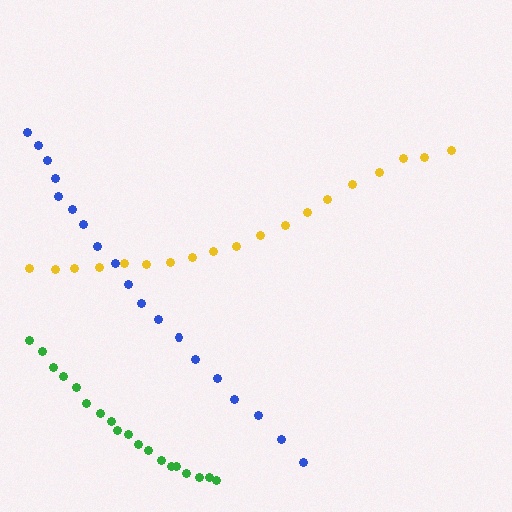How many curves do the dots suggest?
There are 3 distinct paths.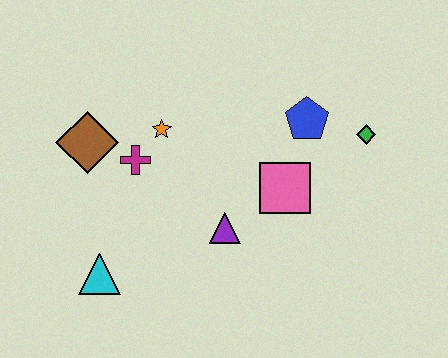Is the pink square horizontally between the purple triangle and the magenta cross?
No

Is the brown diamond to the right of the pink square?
No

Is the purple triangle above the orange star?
No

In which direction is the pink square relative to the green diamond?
The pink square is to the left of the green diamond.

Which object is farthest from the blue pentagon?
The cyan triangle is farthest from the blue pentagon.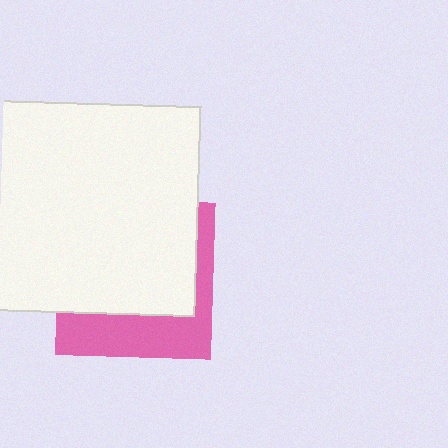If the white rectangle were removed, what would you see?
You would see the complete pink square.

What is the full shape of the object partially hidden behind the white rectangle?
The partially hidden object is a pink square.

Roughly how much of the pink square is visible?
A small part of it is visible (roughly 35%).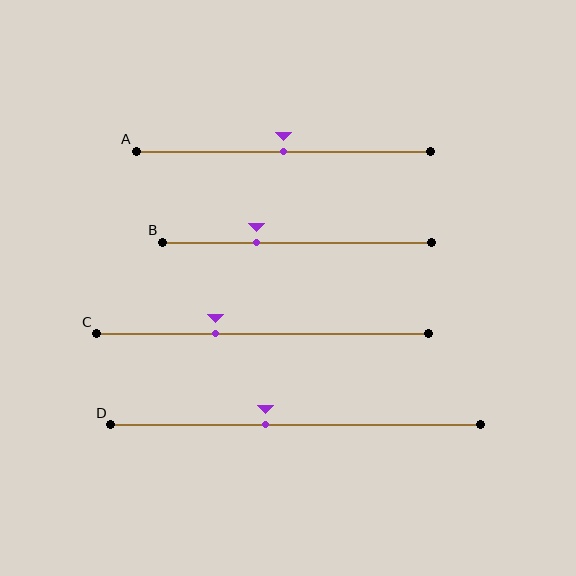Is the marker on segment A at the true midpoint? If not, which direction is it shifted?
Yes, the marker on segment A is at the true midpoint.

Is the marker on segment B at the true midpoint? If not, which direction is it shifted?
No, the marker on segment B is shifted to the left by about 15% of the segment length.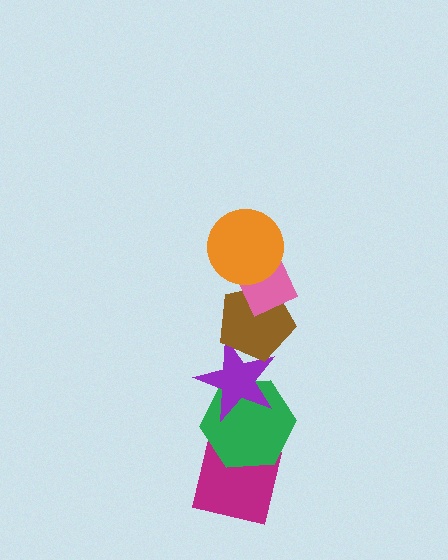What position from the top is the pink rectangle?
The pink rectangle is 2nd from the top.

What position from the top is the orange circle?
The orange circle is 1st from the top.